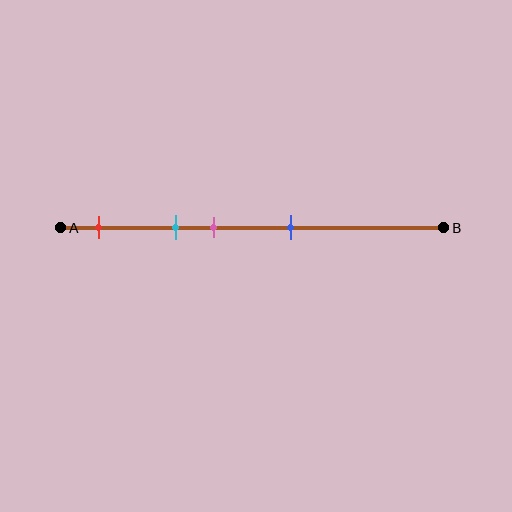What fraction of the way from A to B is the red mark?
The red mark is approximately 10% (0.1) of the way from A to B.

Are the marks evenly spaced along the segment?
No, the marks are not evenly spaced.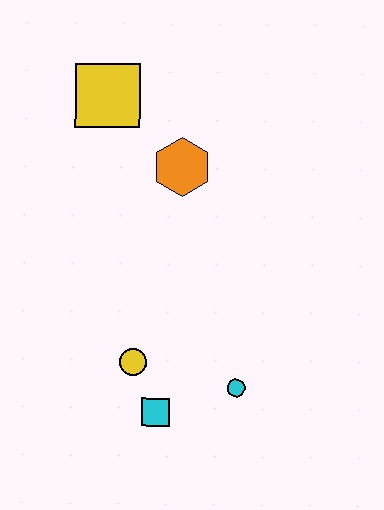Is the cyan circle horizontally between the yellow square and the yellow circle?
No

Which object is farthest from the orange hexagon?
The cyan square is farthest from the orange hexagon.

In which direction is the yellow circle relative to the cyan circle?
The yellow circle is to the left of the cyan circle.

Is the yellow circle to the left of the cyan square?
Yes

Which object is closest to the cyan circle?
The cyan square is closest to the cyan circle.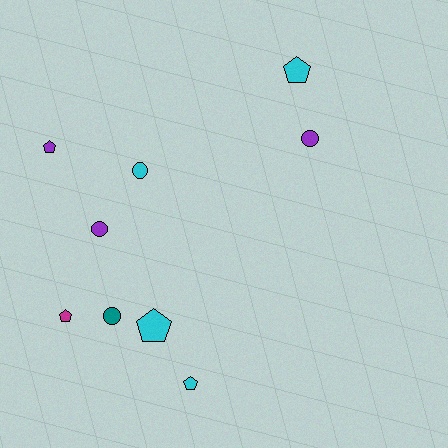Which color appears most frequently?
Cyan, with 4 objects.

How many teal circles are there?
There is 1 teal circle.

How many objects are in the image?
There are 9 objects.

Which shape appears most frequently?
Pentagon, with 5 objects.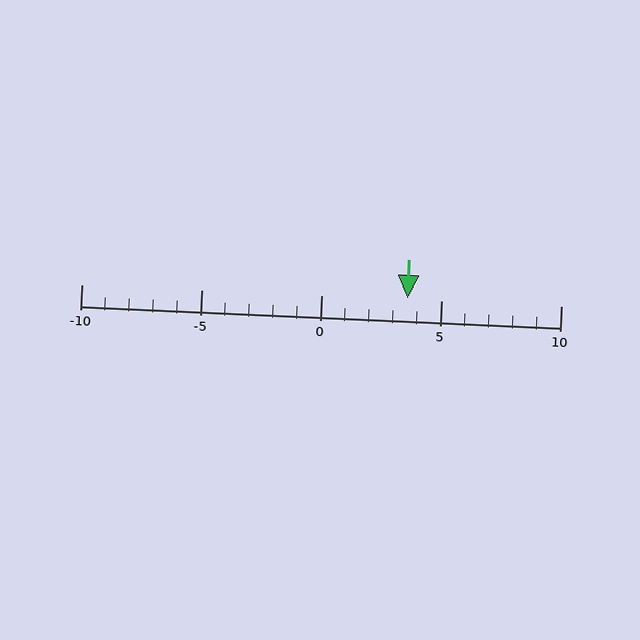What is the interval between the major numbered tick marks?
The major tick marks are spaced 5 units apart.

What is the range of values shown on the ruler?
The ruler shows values from -10 to 10.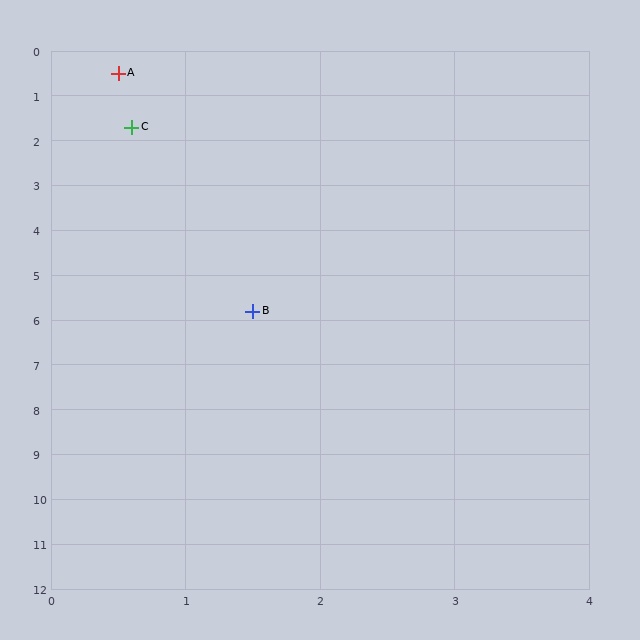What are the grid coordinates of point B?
Point B is at approximately (1.5, 5.8).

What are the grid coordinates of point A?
Point A is at approximately (0.5, 0.5).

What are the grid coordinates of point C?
Point C is at approximately (0.6, 1.7).